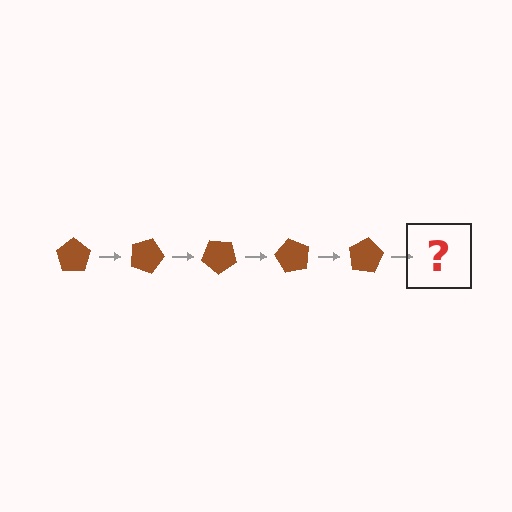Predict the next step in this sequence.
The next step is a brown pentagon rotated 100 degrees.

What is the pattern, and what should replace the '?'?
The pattern is that the pentagon rotates 20 degrees each step. The '?' should be a brown pentagon rotated 100 degrees.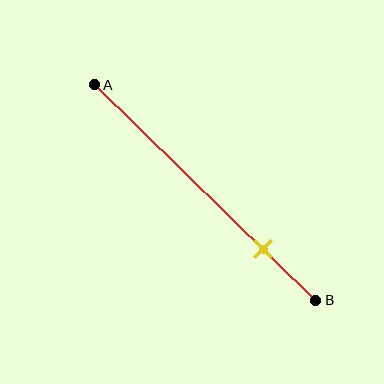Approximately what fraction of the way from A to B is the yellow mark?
The yellow mark is approximately 75% of the way from A to B.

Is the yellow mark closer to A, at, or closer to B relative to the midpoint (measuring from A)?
The yellow mark is closer to point B than the midpoint of segment AB.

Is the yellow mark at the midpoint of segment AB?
No, the mark is at about 75% from A, not at the 50% midpoint.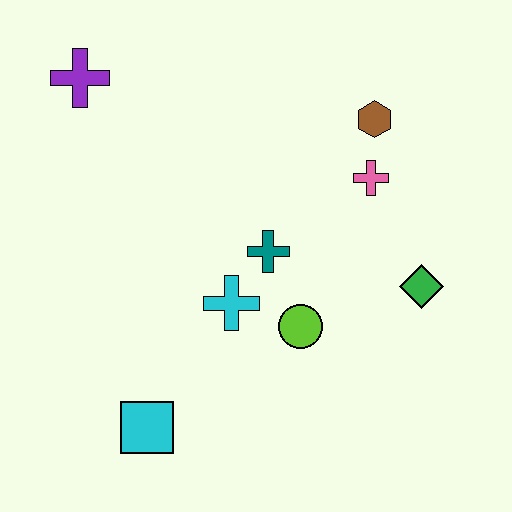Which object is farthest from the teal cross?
The purple cross is farthest from the teal cross.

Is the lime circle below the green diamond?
Yes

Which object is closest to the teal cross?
The cyan cross is closest to the teal cross.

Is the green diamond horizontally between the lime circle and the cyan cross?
No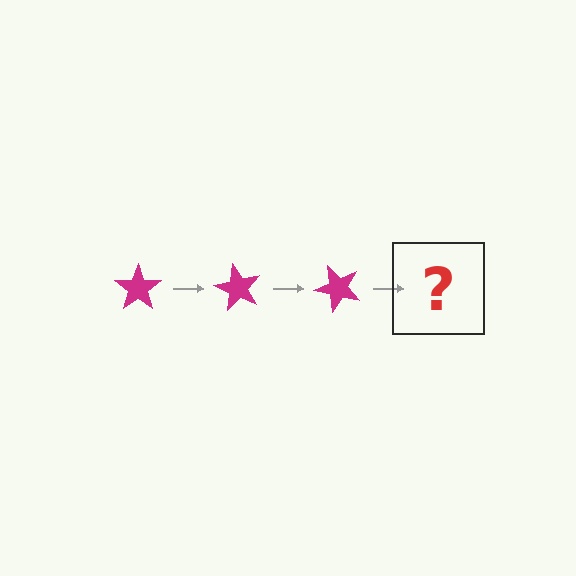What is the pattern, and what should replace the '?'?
The pattern is that the star rotates 60 degrees each step. The '?' should be a magenta star rotated 180 degrees.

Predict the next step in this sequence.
The next step is a magenta star rotated 180 degrees.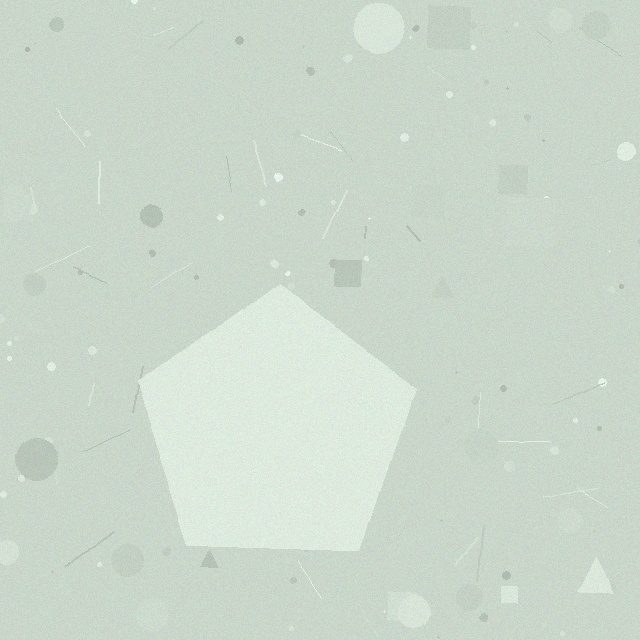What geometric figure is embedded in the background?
A pentagon is embedded in the background.